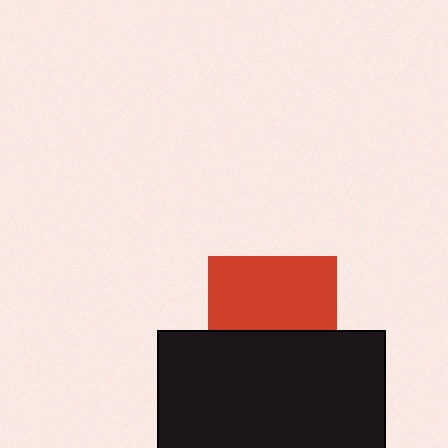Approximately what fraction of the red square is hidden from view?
Roughly 43% of the red square is hidden behind the black rectangle.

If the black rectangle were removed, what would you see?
You would see the complete red square.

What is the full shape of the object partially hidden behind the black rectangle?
The partially hidden object is a red square.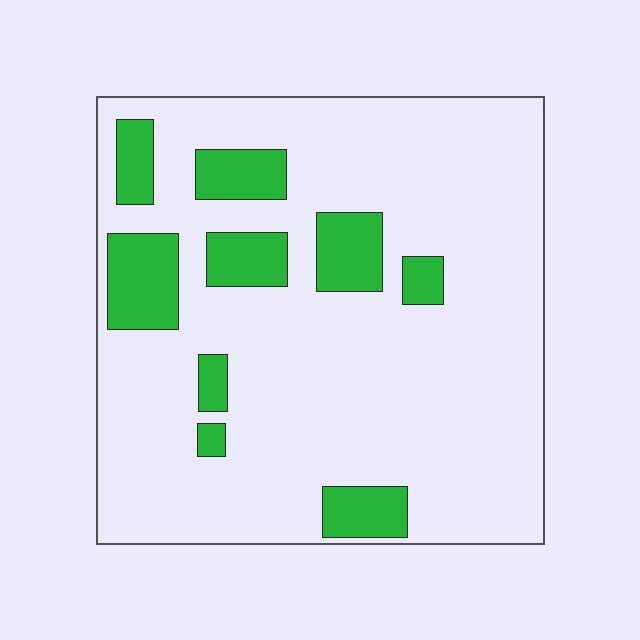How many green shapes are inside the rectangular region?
9.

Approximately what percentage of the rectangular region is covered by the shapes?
Approximately 15%.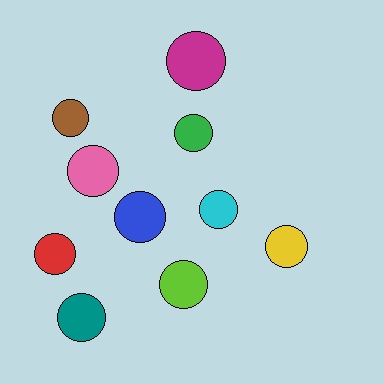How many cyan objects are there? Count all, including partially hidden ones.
There is 1 cyan object.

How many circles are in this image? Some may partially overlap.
There are 10 circles.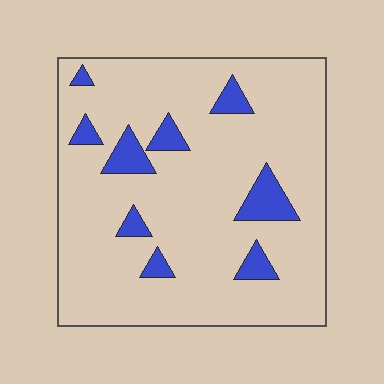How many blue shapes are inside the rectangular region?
9.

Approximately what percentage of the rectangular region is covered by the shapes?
Approximately 10%.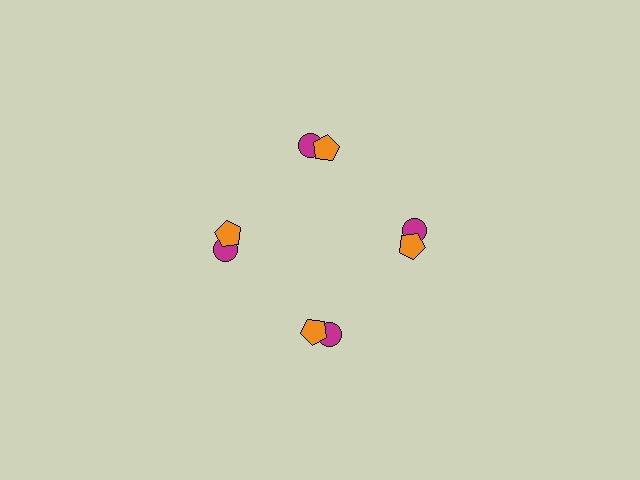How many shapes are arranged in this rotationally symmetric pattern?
There are 8 shapes, arranged in 4 groups of 2.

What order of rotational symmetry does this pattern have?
This pattern has 4-fold rotational symmetry.